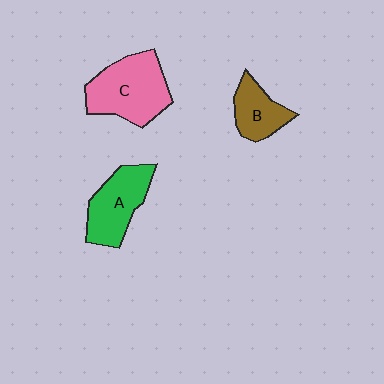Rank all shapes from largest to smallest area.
From largest to smallest: C (pink), A (green), B (brown).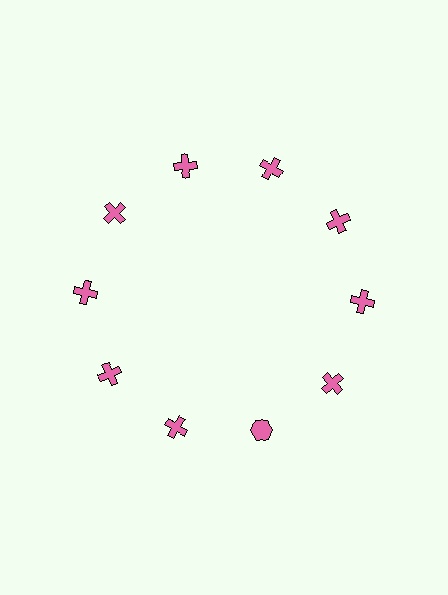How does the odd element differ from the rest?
It has a different shape: hexagon instead of cross.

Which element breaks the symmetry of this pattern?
The pink hexagon at roughly the 5 o'clock position breaks the symmetry. All other shapes are pink crosses.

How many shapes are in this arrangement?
There are 10 shapes arranged in a ring pattern.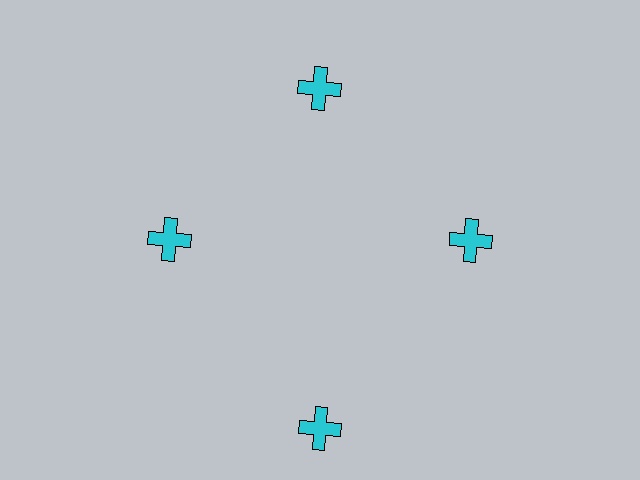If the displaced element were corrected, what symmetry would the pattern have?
It would have 4-fold rotational symmetry — the pattern would map onto itself every 90 degrees.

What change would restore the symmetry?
The symmetry would be restored by moving it inward, back onto the ring so that all 4 crosses sit at equal angles and equal distance from the center.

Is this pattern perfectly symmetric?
No. The 4 cyan crosses are arranged in a ring, but one element near the 6 o'clock position is pushed outward from the center, breaking the 4-fold rotational symmetry.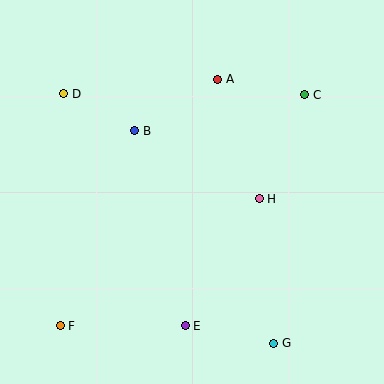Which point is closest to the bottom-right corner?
Point G is closest to the bottom-right corner.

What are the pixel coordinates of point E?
Point E is at (185, 326).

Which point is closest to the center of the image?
Point H at (259, 199) is closest to the center.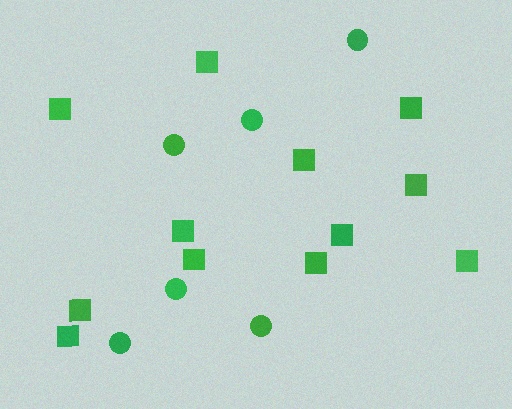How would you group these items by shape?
There are 2 groups: one group of circles (6) and one group of squares (12).